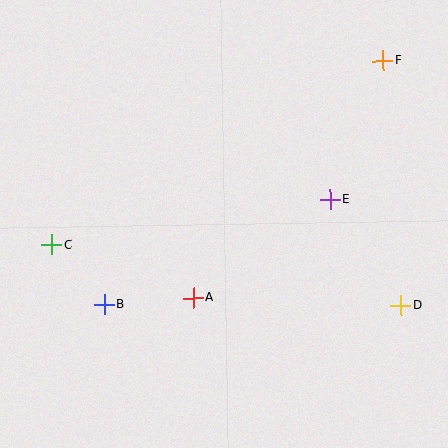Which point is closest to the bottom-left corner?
Point B is closest to the bottom-left corner.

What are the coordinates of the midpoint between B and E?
The midpoint between B and E is at (217, 252).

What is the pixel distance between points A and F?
The distance between A and F is 304 pixels.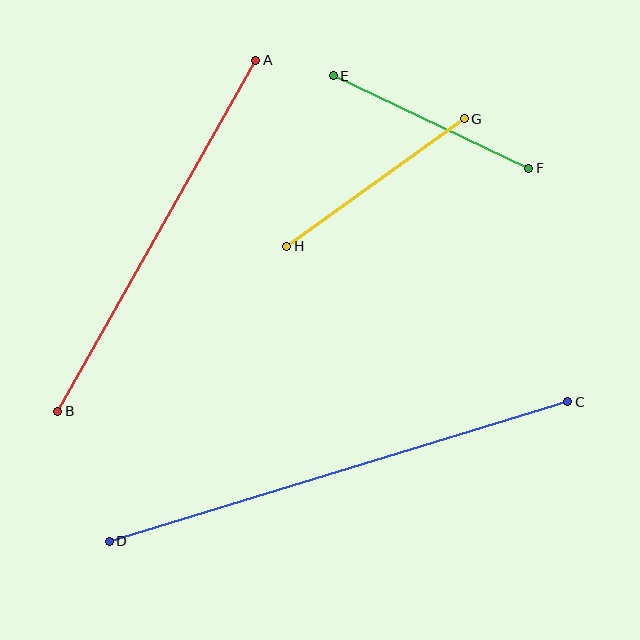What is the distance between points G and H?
The distance is approximately 219 pixels.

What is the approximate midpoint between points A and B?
The midpoint is at approximately (157, 236) pixels.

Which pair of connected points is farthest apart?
Points C and D are farthest apart.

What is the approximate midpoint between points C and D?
The midpoint is at approximately (339, 471) pixels.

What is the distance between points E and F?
The distance is approximately 217 pixels.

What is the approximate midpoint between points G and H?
The midpoint is at approximately (376, 183) pixels.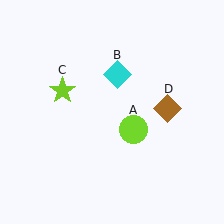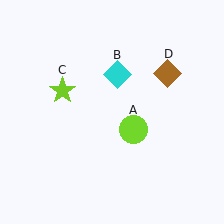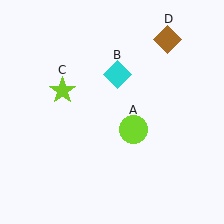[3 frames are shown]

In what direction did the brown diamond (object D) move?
The brown diamond (object D) moved up.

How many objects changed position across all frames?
1 object changed position: brown diamond (object D).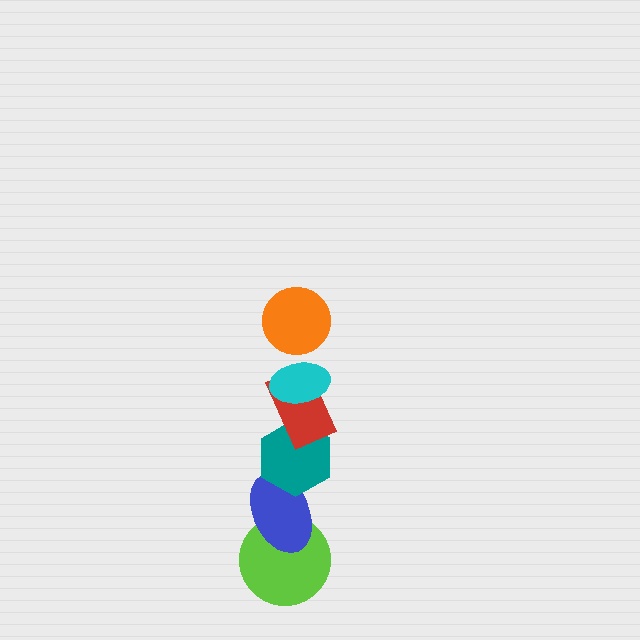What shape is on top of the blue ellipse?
The teal hexagon is on top of the blue ellipse.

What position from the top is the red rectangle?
The red rectangle is 3rd from the top.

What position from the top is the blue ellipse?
The blue ellipse is 5th from the top.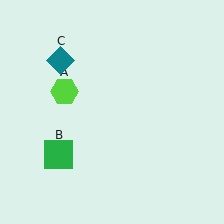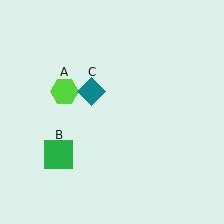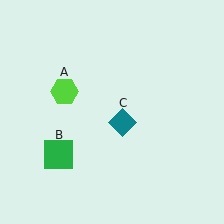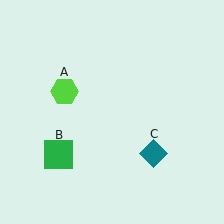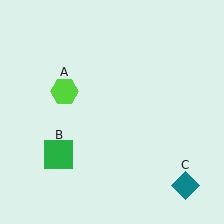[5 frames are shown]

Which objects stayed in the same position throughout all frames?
Lime hexagon (object A) and green square (object B) remained stationary.